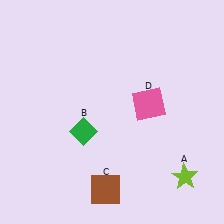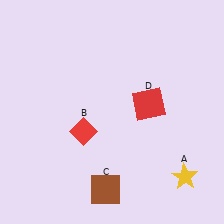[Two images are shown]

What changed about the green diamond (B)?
In Image 1, B is green. In Image 2, it changed to red.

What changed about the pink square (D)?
In Image 1, D is pink. In Image 2, it changed to red.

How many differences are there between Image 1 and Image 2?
There are 3 differences between the two images.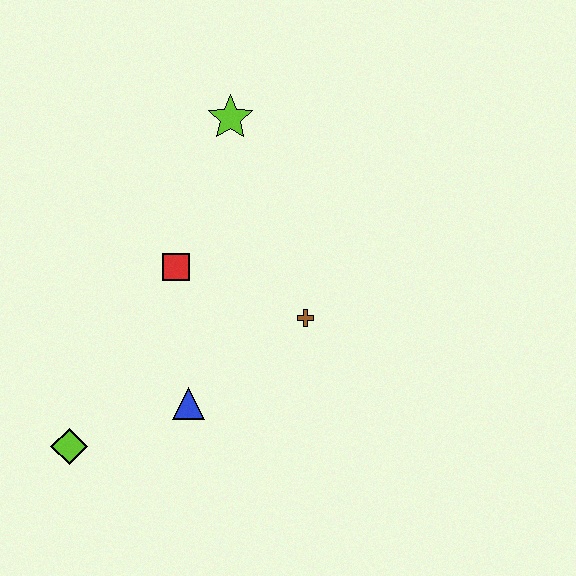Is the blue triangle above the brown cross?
No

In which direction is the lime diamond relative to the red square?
The lime diamond is below the red square.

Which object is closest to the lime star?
The red square is closest to the lime star.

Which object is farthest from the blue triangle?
The lime star is farthest from the blue triangle.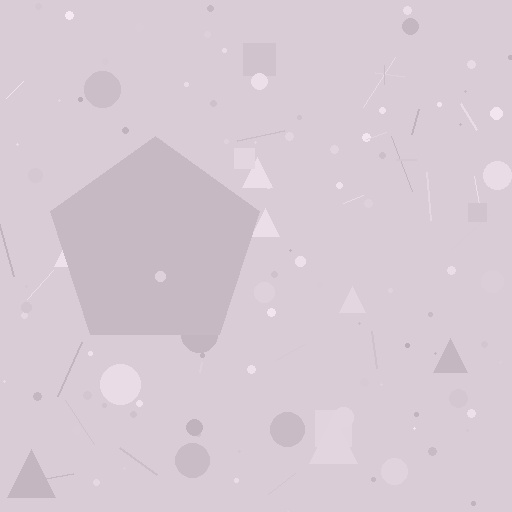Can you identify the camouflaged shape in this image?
The camouflaged shape is a pentagon.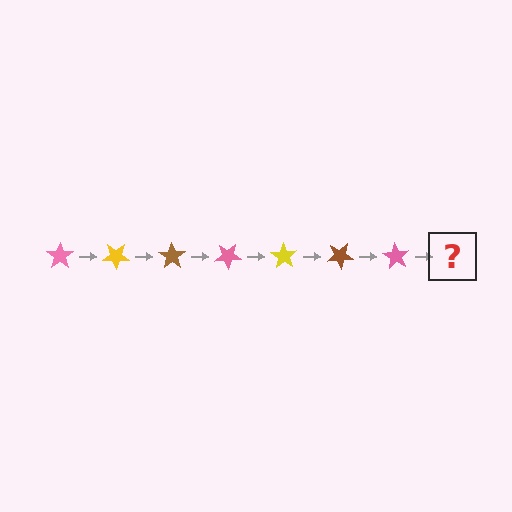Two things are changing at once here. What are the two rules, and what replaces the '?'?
The two rules are that it rotates 35 degrees each step and the color cycles through pink, yellow, and brown. The '?' should be a yellow star, rotated 245 degrees from the start.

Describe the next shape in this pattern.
It should be a yellow star, rotated 245 degrees from the start.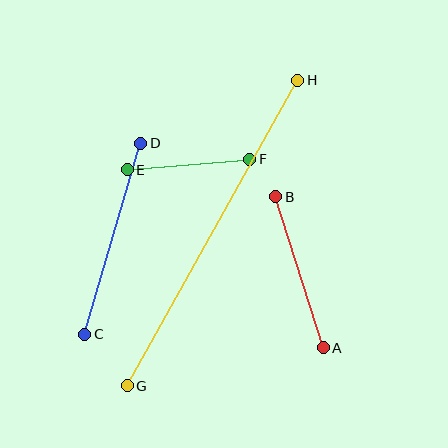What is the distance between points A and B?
The distance is approximately 158 pixels.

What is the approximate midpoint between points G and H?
The midpoint is at approximately (212, 233) pixels.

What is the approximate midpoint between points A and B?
The midpoint is at approximately (299, 272) pixels.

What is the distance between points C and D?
The distance is approximately 199 pixels.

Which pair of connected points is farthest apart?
Points G and H are farthest apart.